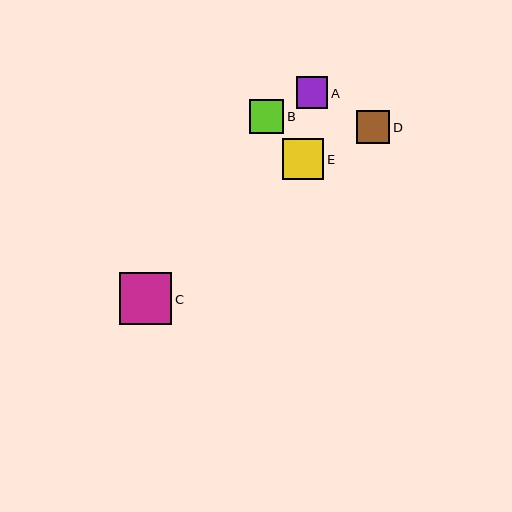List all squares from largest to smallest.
From largest to smallest: C, E, B, D, A.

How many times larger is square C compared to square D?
Square C is approximately 1.6 times the size of square D.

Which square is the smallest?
Square A is the smallest with a size of approximately 31 pixels.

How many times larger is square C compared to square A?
Square C is approximately 1.7 times the size of square A.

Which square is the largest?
Square C is the largest with a size of approximately 52 pixels.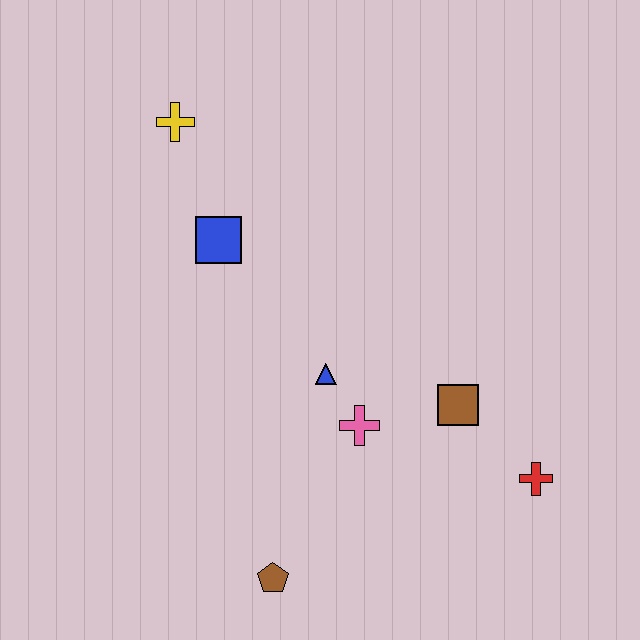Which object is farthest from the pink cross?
The yellow cross is farthest from the pink cross.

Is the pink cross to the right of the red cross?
No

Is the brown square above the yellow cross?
No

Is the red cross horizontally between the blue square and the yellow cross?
No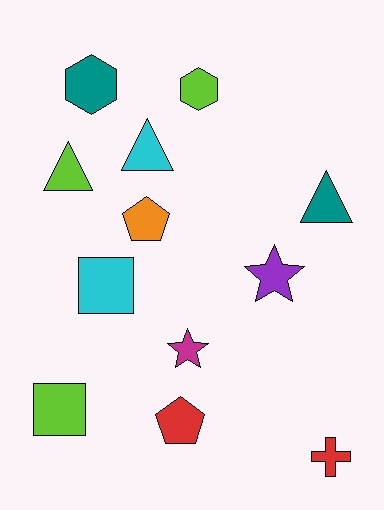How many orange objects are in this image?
There is 1 orange object.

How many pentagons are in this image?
There are 2 pentagons.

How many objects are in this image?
There are 12 objects.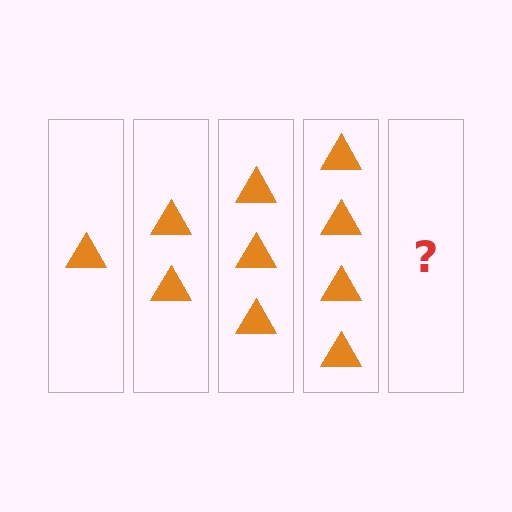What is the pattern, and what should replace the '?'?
The pattern is that each step adds one more triangle. The '?' should be 5 triangles.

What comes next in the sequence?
The next element should be 5 triangles.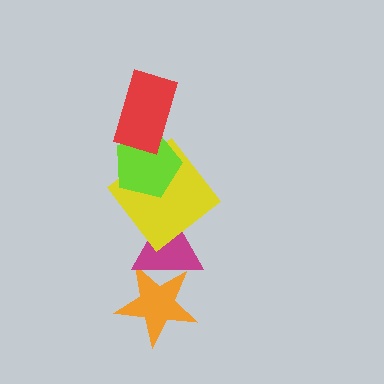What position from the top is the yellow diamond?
The yellow diamond is 3rd from the top.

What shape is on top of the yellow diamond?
The lime pentagon is on top of the yellow diamond.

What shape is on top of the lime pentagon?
The red rectangle is on top of the lime pentagon.